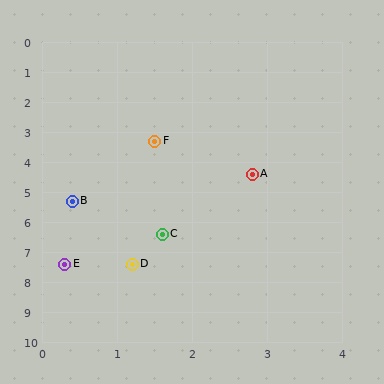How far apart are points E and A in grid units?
Points E and A are about 3.9 grid units apart.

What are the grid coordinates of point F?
Point F is at approximately (1.5, 3.3).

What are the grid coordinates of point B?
Point B is at approximately (0.4, 5.3).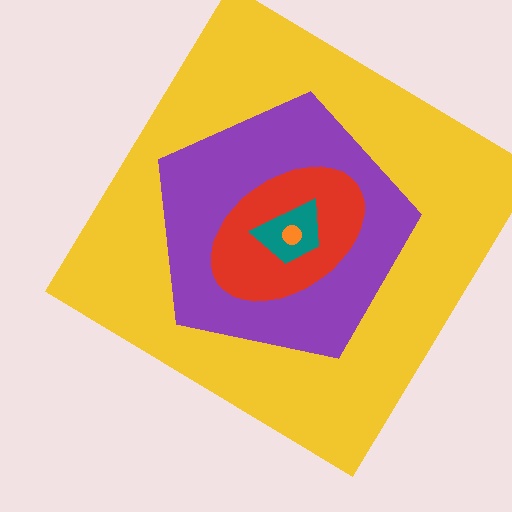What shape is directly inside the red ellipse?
The teal trapezoid.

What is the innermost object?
The orange circle.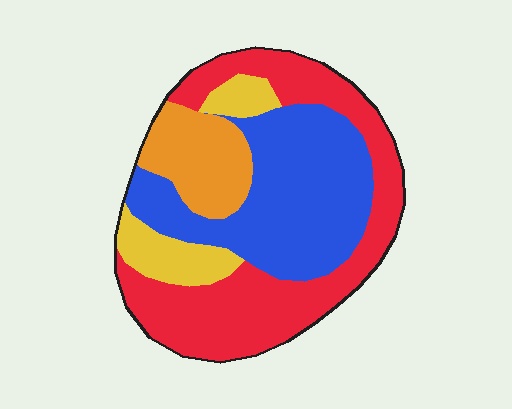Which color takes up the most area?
Red, at roughly 40%.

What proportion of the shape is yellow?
Yellow covers 11% of the shape.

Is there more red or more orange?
Red.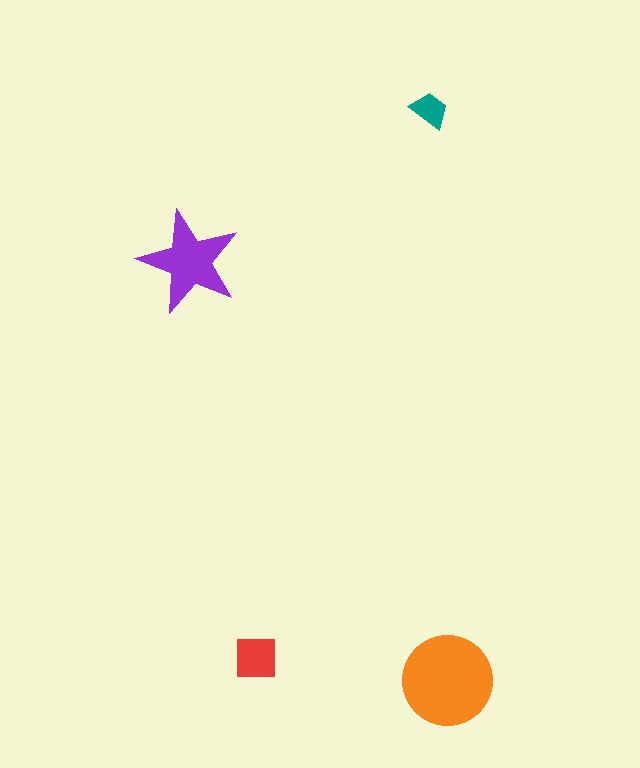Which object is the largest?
The orange circle.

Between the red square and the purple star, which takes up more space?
The purple star.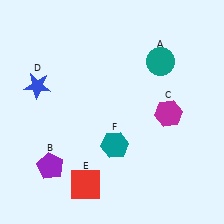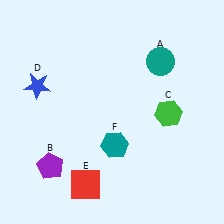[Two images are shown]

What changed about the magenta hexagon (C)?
In Image 1, C is magenta. In Image 2, it changed to green.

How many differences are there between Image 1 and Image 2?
There is 1 difference between the two images.